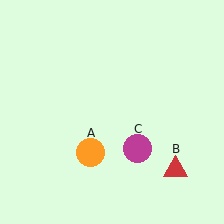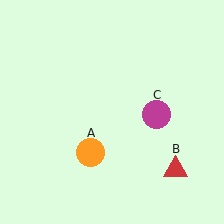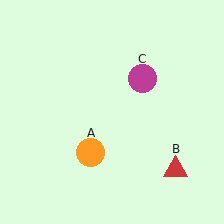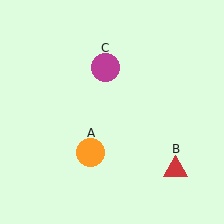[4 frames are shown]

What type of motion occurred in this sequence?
The magenta circle (object C) rotated counterclockwise around the center of the scene.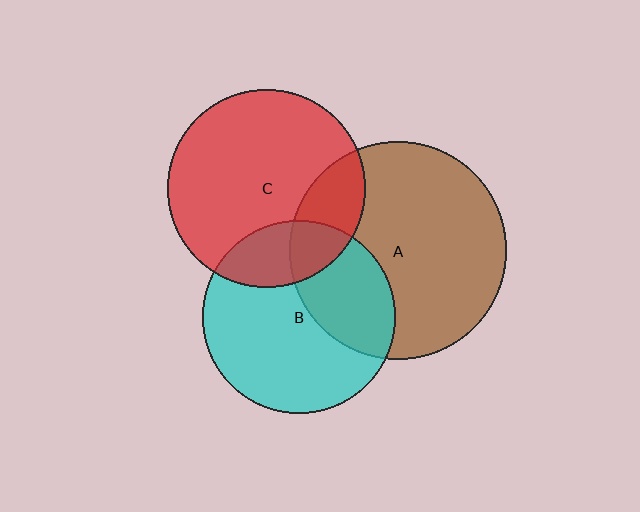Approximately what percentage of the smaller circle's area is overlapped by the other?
Approximately 35%.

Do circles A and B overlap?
Yes.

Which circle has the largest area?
Circle A (brown).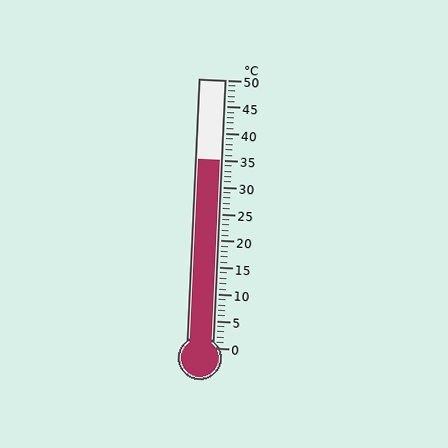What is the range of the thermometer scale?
The thermometer scale ranges from 0°C to 50°C.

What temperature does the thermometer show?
The thermometer shows approximately 35°C.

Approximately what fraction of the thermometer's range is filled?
The thermometer is filled to approximately 70% of its range.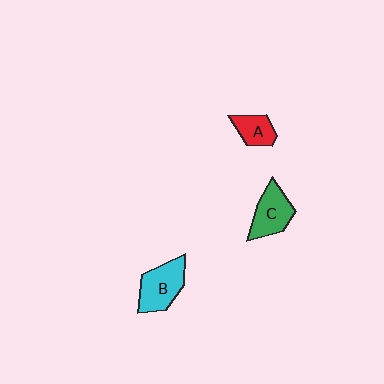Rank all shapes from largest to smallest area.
From largest to smallest: B (cyan), C (green), A (red).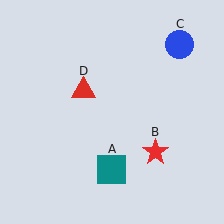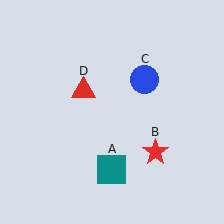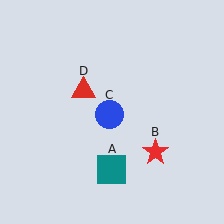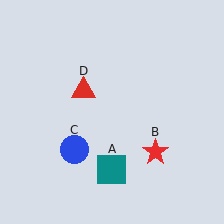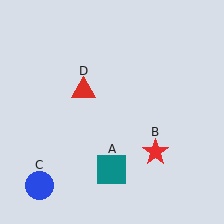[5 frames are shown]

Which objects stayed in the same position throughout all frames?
Teal square (object A) and red star (object B) and red triangle (object D) remained stationary.